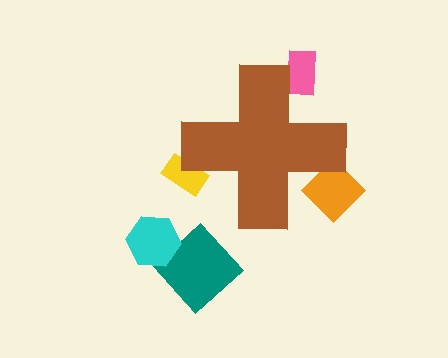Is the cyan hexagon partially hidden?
No, the cyan hexagon is fully visible.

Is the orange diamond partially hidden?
Yes, the orange diamond is partially hidden behind the brown cross.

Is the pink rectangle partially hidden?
Yes, the pink rectangle is partially hidden behind the brown cross.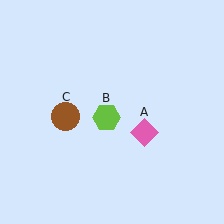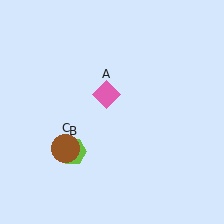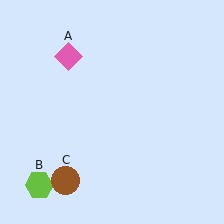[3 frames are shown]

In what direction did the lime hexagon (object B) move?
The lime hexagon (object B) moved down and to the left.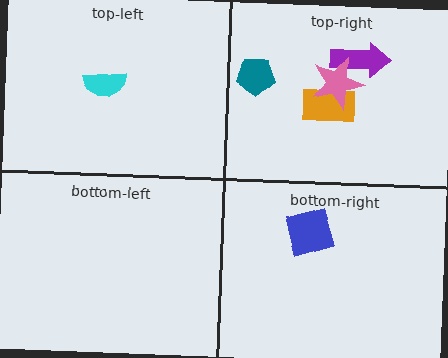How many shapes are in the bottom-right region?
1.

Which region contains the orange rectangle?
The top-right region.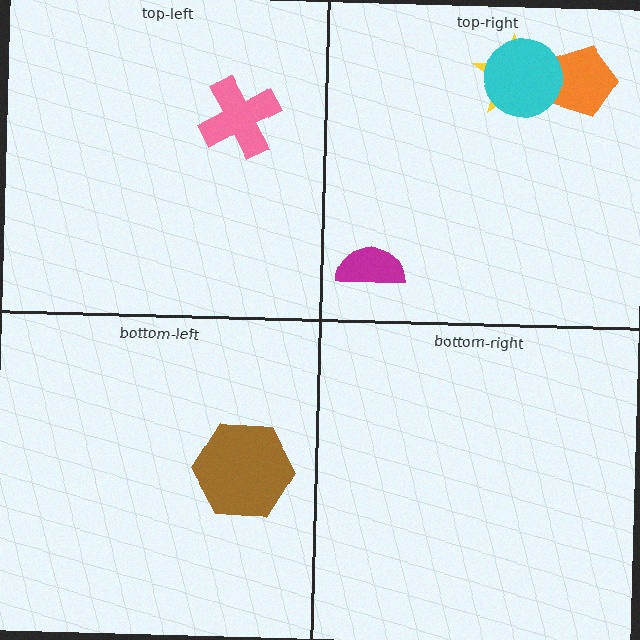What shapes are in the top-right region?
The magenta semicircle, the orange pentagon, the yellow star, the cyan circle.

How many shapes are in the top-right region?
4.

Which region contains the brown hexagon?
The bottom-left region.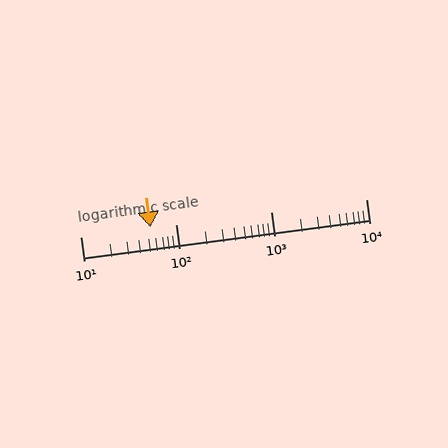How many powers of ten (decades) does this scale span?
The scale spans 3 decades, from 10 to 10000.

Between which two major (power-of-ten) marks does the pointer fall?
The pointer is between 10 and 100.